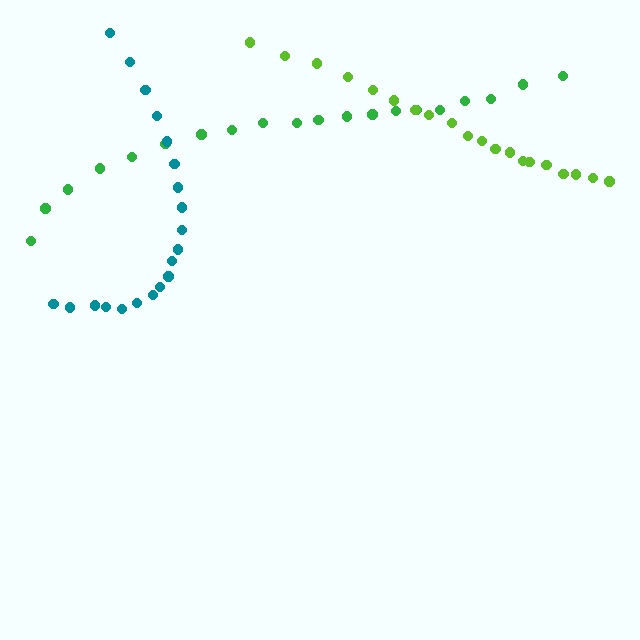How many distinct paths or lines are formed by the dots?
There are 3 distinct paths.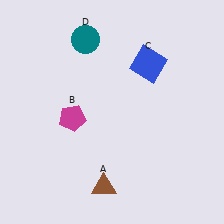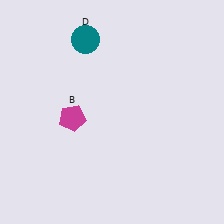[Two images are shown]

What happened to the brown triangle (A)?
The brown triangle (A) was removed in Image 2. It was in the bottom-left area of Image 1.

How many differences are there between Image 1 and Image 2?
There are 2 differences between the two images.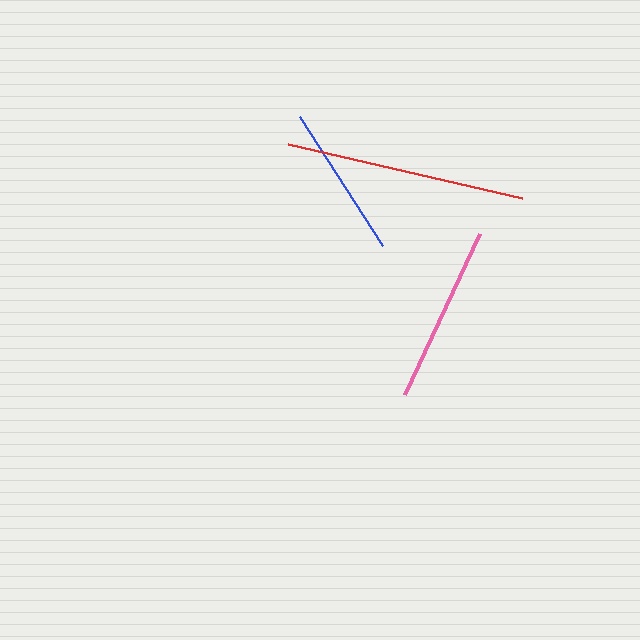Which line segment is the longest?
The red line is the longest at approximately 239 pixels.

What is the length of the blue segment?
The blue segment is approximately 153 pixels long.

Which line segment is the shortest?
The blue line is the shortest at approximately 153 pixels.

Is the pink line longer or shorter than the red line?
The red line is longer than the pink line.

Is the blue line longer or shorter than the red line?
The red line is longer than the blue line.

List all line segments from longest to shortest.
From longest to shortest: red, pink, blue.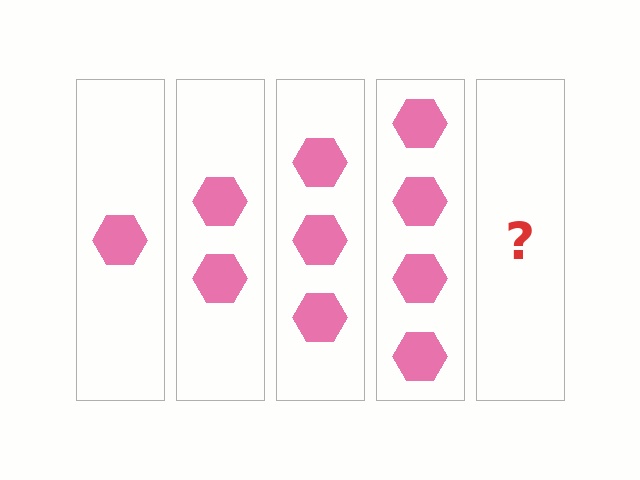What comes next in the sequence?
The next element should be 5 hexagons.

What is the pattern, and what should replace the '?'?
The pattern is that each step adds one more hexagon. The '?' should be 5 hexagons.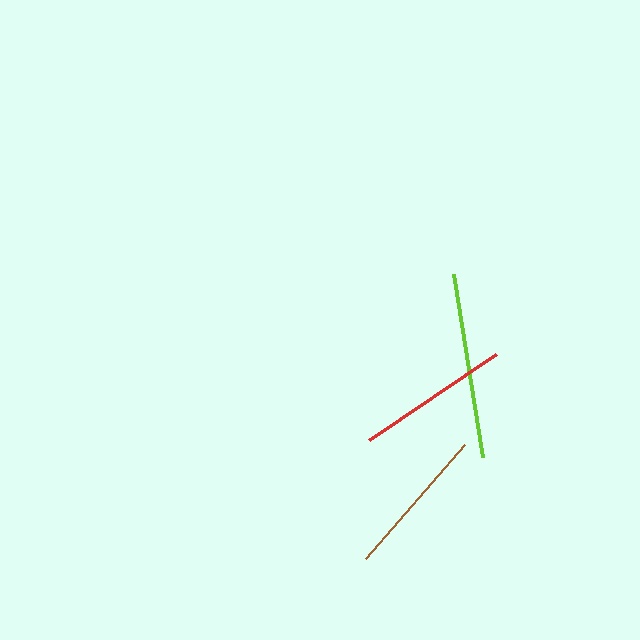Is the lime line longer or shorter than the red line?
The lime line is longer than the red line.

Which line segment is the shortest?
The brown line is the shortest at approximately 151 pixels.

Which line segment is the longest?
The lime line is the longest at approximately 185 pixels.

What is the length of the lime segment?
The lime segment is approximately 185 pixels long.